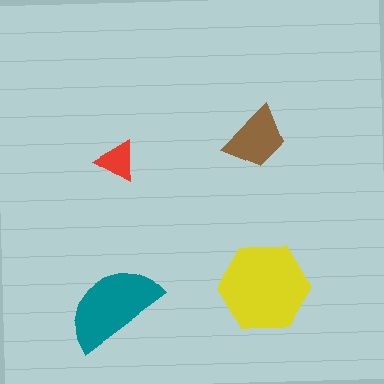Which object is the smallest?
The red triangle.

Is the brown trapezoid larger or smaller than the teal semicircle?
Smaller.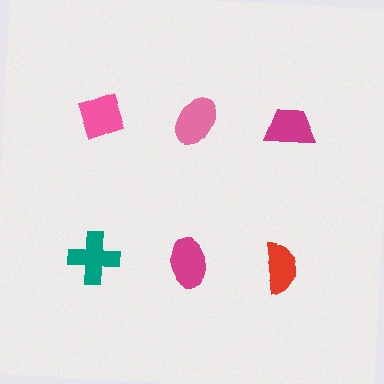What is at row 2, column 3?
A red semicircle.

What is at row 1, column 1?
A pink diamond.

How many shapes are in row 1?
3 shapes.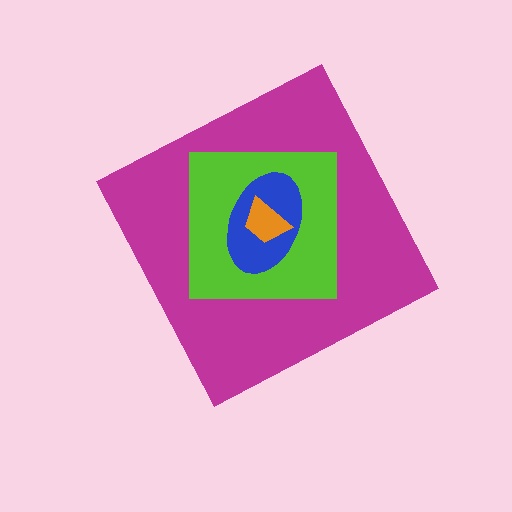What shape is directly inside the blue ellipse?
The orange trapezoid.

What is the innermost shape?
The orange trapezoid.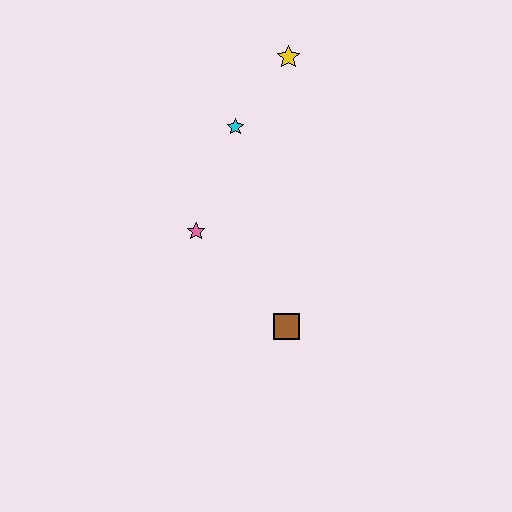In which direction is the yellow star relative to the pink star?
The yellow star is above the pink star.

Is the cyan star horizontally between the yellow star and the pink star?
Yes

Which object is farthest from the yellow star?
The brown square is farthest from the yellow star.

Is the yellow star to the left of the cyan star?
No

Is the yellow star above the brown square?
Yes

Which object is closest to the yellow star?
The cyan star is closest to the yellow star.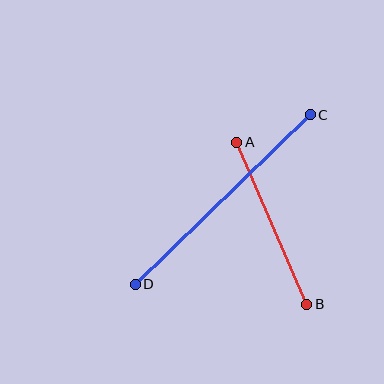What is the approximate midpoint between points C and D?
The midpoint is at approximately (223, 199) pixels.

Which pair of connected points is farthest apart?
Points C and D are farthest apart.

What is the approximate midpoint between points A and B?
The midpoint is at approximately (272, 223) pixels.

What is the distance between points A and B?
The distance is approximately 176 pixels.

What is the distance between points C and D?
The distance is approximately 243 pixels.